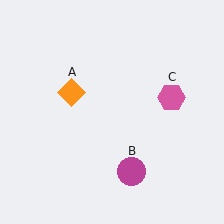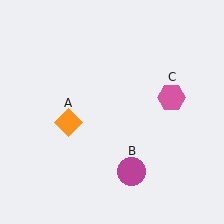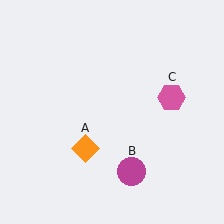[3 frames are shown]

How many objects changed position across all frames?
1 object changed position: orange diamond (object A).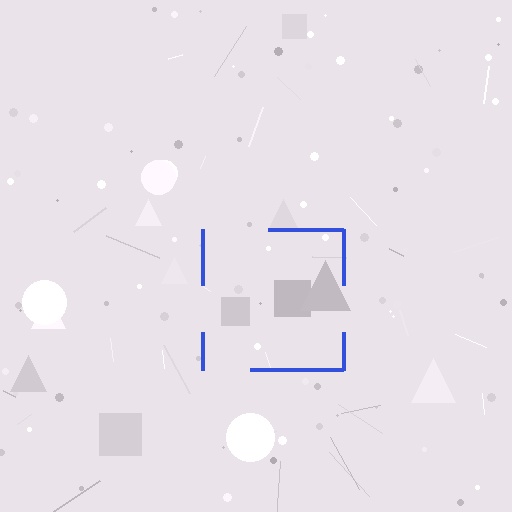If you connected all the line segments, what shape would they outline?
They would outline a square.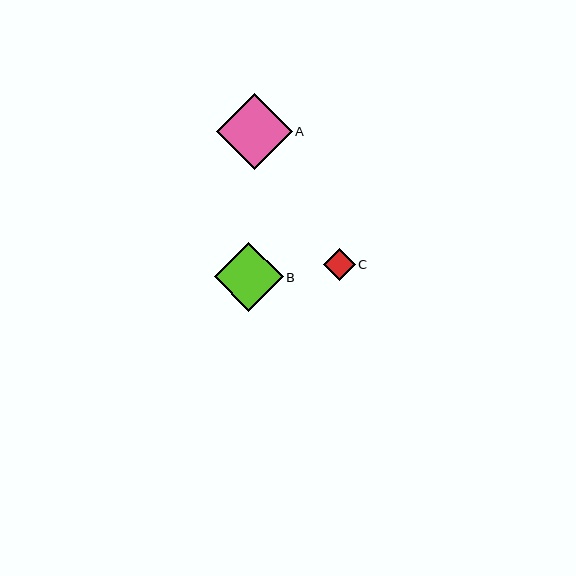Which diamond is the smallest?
Diamond C is the smallest with a size of approximately 31 pixels.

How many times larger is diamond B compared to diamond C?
Diamond B is approximately 2.2 times the size of diamond C.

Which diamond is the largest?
Diamond A is the largest with a size of approximately 76 pixels.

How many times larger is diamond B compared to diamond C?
Diamond B is approximately 2.2 times the size of diamond C.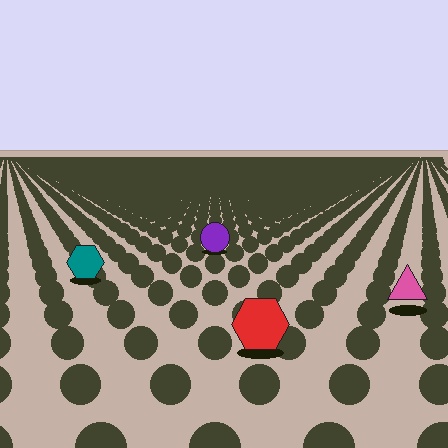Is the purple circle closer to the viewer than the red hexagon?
No. The red hexagon is closer — you can tell from the texture gradient: the ground texture is coarser near it.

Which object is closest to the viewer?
The red hexagon is closest. The texture marks near it are larger and more spread out.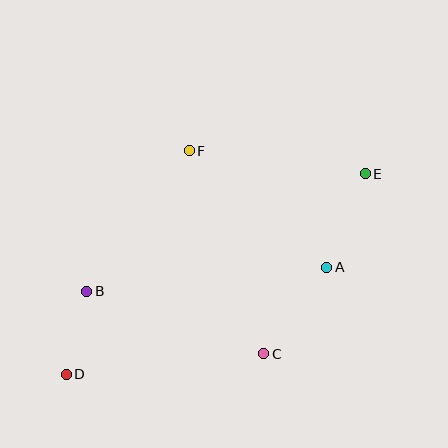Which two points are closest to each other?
Points B and D are closest to each other.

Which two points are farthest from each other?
Points D and E are farthest from each other.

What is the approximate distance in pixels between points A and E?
The distance between A and E is approximately 101 pixels.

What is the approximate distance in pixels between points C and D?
The distance between C and D is approximately 198 pixels.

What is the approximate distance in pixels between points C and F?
The distance between C and F is approximately 216 pixels.